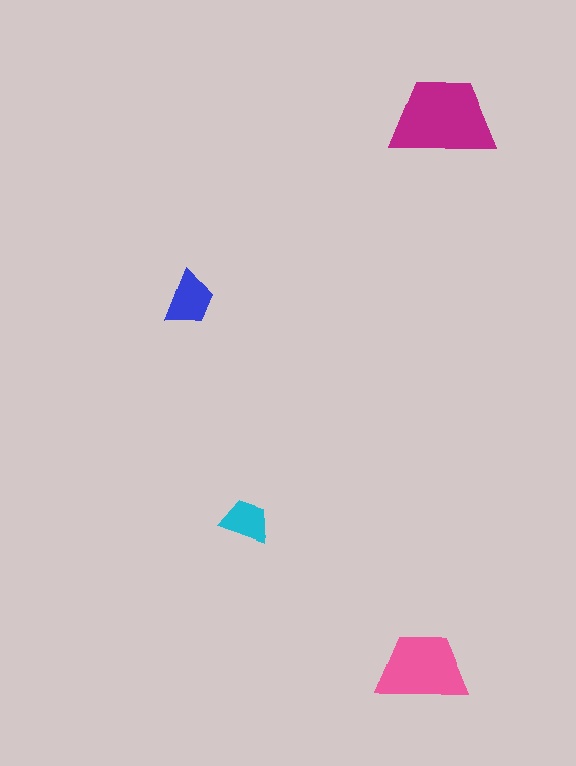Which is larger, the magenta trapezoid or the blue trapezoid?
The magenta one.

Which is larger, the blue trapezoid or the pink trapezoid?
The pink one.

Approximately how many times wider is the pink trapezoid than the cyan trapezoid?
About 2 times wider.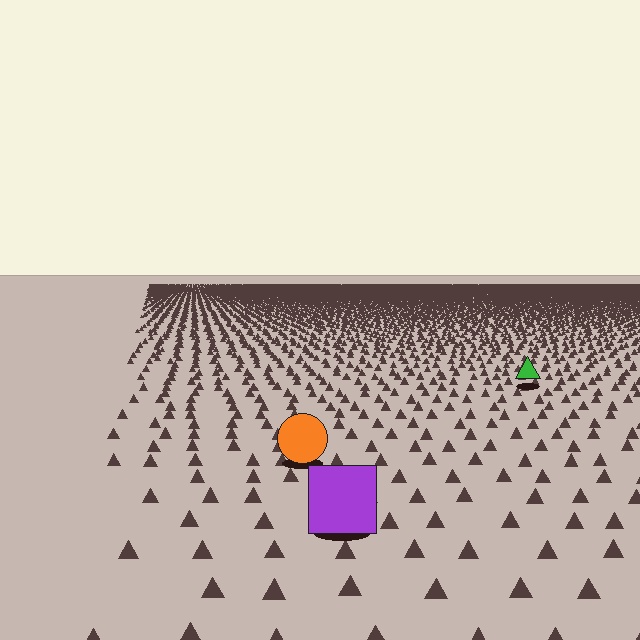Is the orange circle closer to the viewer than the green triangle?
Yes. The orange circle is closer — you can tell from the texture gradient: the ground texture is coarser near it.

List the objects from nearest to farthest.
From nearest to farthest: the purple square, the orange circle, the green triangle.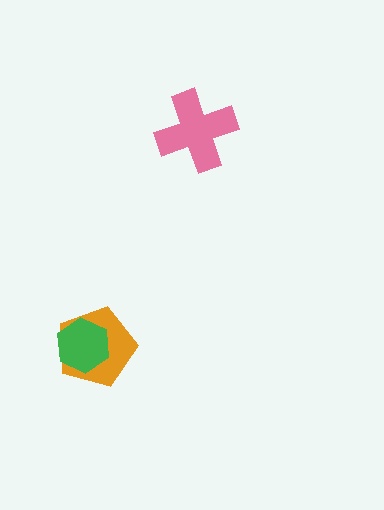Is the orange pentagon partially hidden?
Yes, it is partially covered by another shape.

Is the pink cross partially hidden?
No, no other shape covers it.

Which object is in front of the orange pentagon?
The green hexagon is in front of the orange pentagon.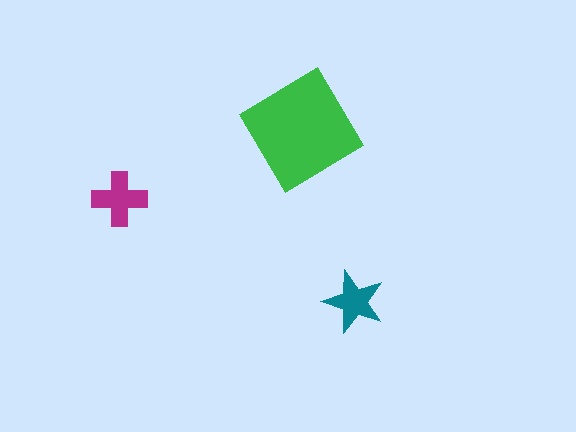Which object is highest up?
The green diamond is topmost.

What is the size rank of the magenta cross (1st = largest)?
2nd.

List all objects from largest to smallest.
The green diamond, the magenta cross, the teal star.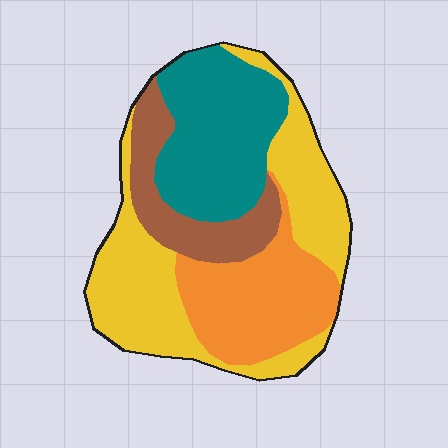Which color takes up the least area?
Brown, at roughly 15%.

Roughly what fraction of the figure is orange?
Orange takes up between a sixth and a third of the figure.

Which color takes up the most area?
Yellow, at roughly 35%.